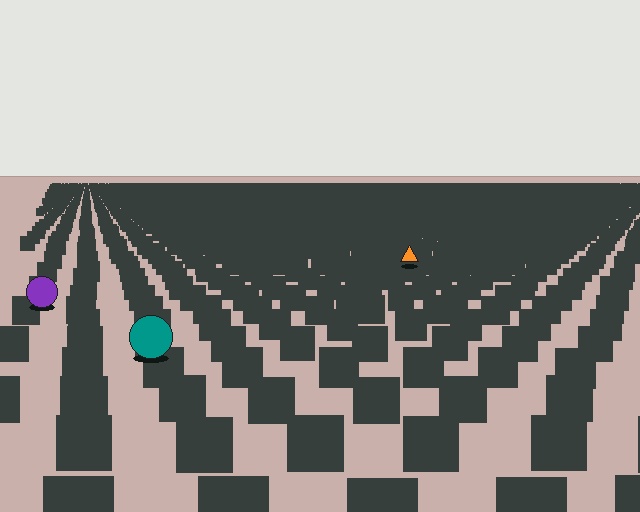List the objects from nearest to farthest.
From nearest to farthest: the teal circle, the purple circle, the orange triangle.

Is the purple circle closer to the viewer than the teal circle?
No. The teal circle is closer — you can tell from the texture gradient: the ground texture is coarser near it.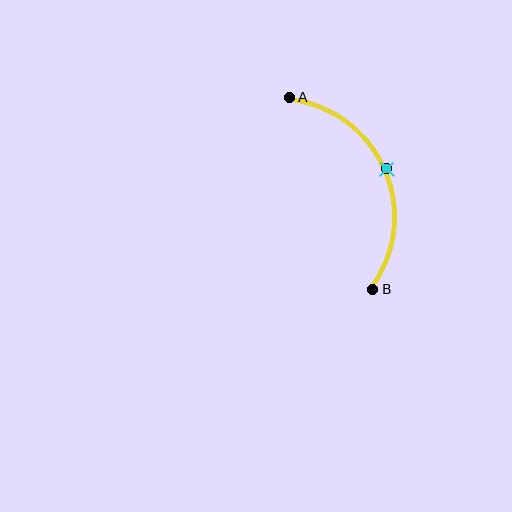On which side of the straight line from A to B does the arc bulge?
The arc bulges to the right of the straight line connecting A and B.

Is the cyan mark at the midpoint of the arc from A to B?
Yes. The cyan mark lies on the arc at equal arc-length from both A and B — it is the arc midpoint.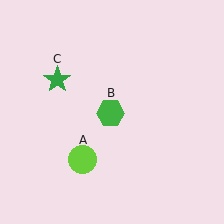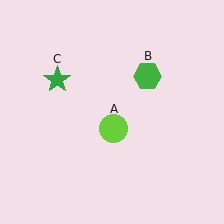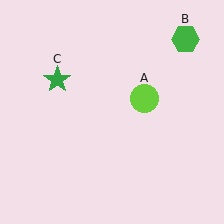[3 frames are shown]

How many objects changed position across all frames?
2 objects changed position: lime circle (object A), green hexagon (object B).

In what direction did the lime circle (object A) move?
The lime circle (object A) moved up and to the right.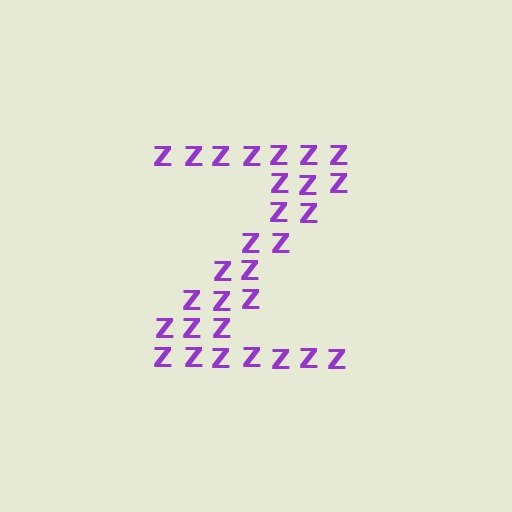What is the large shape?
The large shape is the letter Z.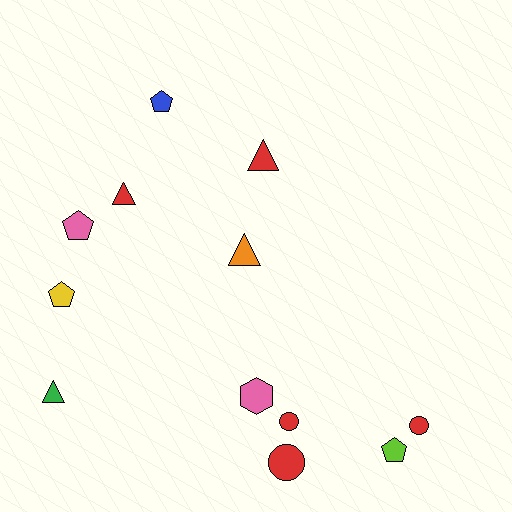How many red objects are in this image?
There are 5 red objects.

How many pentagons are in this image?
There are 4 pentagons.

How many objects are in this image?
There are 12 objects.